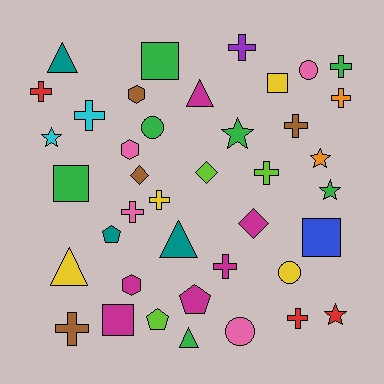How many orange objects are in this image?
There are 2 orange objects.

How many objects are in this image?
There are 40 objects.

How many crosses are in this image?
There are 12 crosses.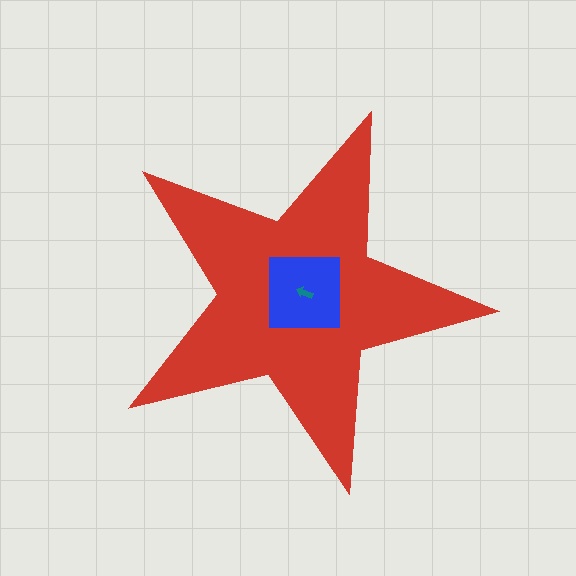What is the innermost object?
The teal arrow.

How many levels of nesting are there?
3.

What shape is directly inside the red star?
The blue square.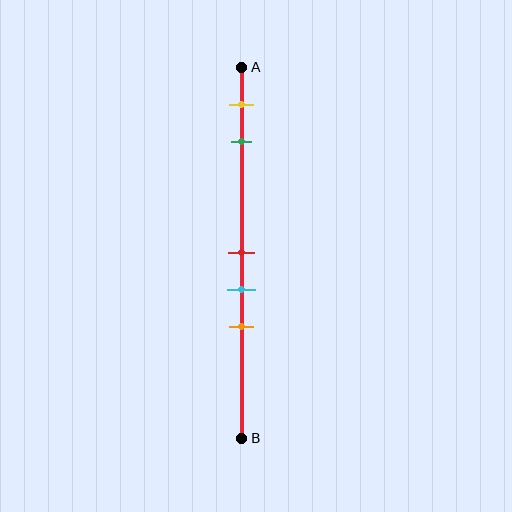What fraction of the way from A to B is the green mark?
The green mark is approximately 20% (0.2) of the way from A to B.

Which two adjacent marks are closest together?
The red and cyan marks are the closest adjacent pair.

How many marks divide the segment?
There are 5 marks dividing the segment.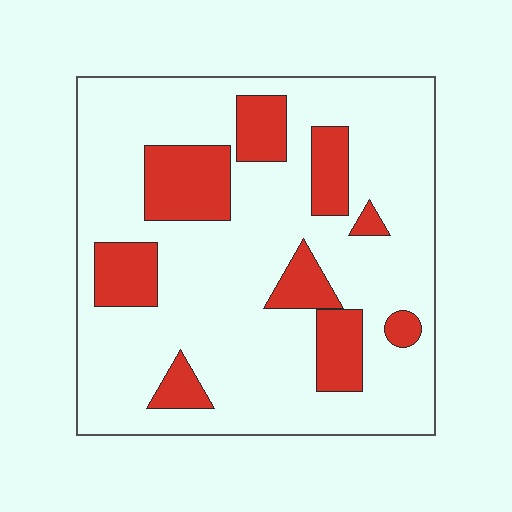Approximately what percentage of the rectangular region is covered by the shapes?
Approximately 20%.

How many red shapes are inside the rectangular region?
9.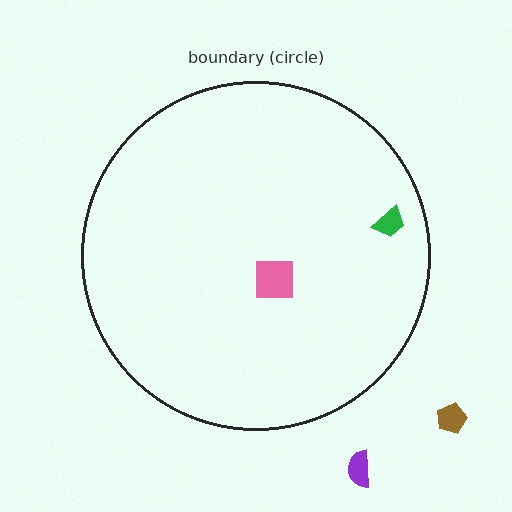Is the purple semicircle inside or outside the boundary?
Outside.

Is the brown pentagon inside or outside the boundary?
Outside.